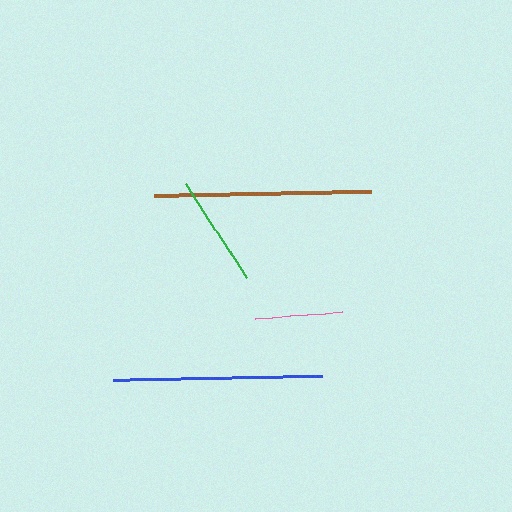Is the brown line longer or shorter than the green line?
The brown line is longer than the green line.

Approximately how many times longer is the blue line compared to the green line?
The blue line is approximately 1.9 times the length of the green line.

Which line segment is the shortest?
The pink line is the shortest at approximately 87 pixels.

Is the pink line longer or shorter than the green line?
The green line is longer than the pink line.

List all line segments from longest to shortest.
From longest to shortest: brown, blue, green, pink.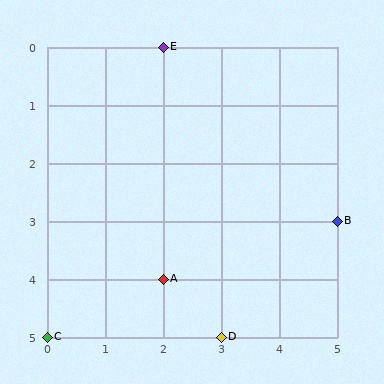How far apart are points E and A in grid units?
Points E and A are 4 rows apart.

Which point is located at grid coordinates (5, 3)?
Point B is at (5, 3).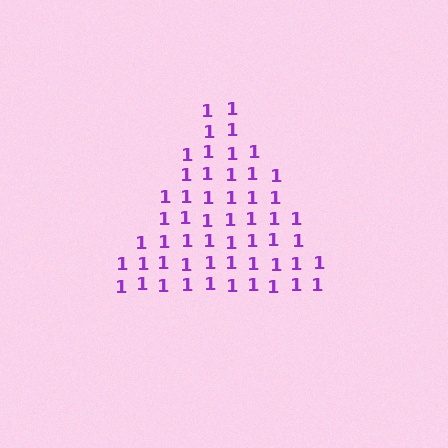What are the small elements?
The small elements are digit 1's.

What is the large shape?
The large shape is a triangle.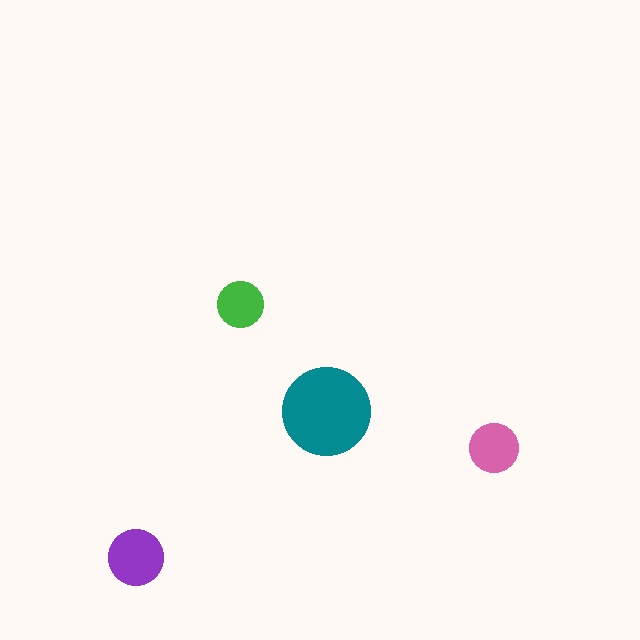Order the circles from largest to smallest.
the teal one, the purple one, the pink one, the green one.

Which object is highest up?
The green circle is topmost.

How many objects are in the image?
There are 4 objects in the image.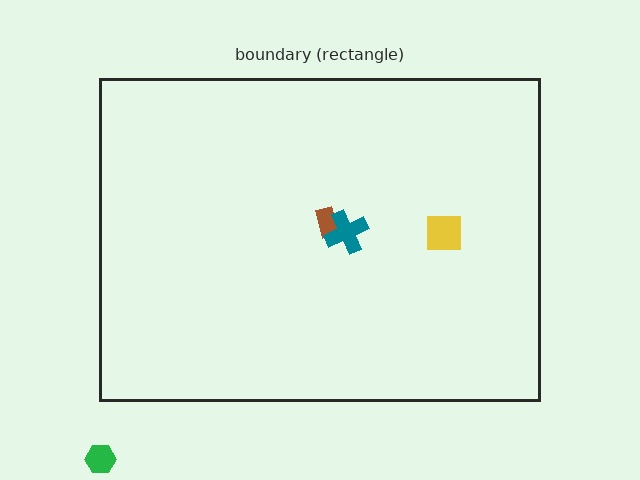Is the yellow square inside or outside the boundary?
Inside.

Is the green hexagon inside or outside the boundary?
Outside.